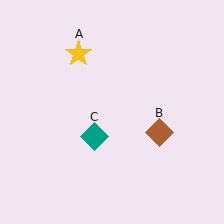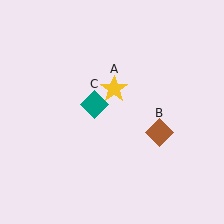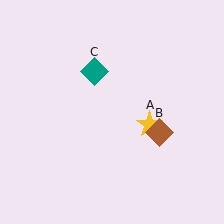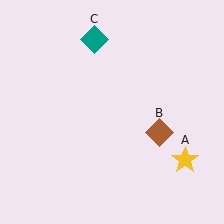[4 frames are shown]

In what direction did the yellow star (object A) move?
The yellow star (object A) moved down and to the right.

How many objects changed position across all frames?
2 objects changed position: yellow star (object A), teal diamond (object C).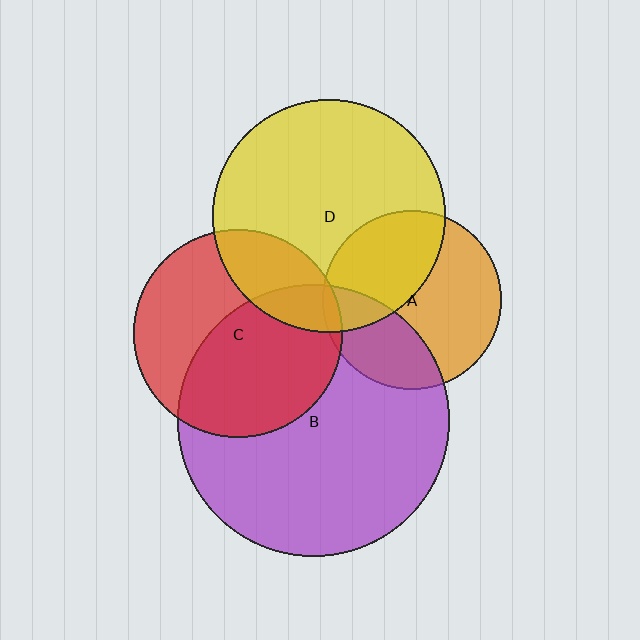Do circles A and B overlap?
Yes.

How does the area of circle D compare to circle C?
Approximately 1.2 times.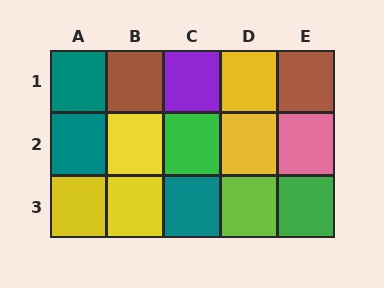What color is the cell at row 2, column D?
Yellow.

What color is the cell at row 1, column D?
Yellow.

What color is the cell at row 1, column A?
Teal.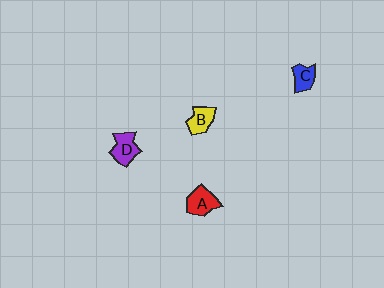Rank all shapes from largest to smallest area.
From largest to smallest: A (red), D (purple), B (yellow), C (blue).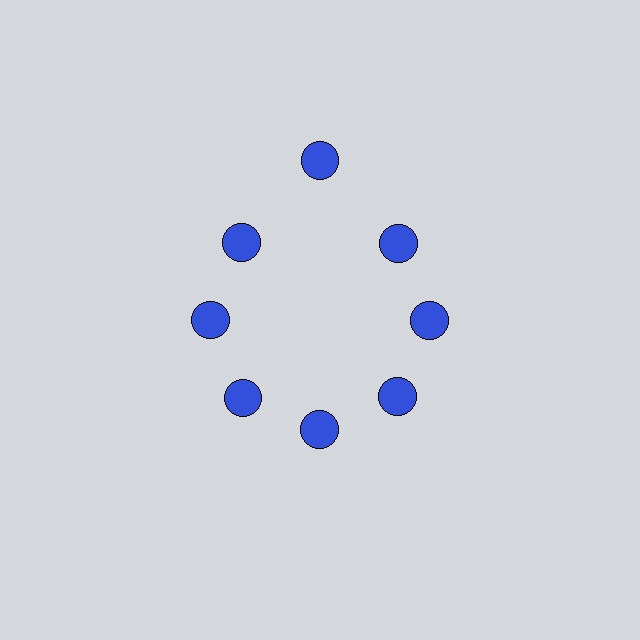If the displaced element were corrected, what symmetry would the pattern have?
It would have 8-fold rotational symmetry — the pattern would map onto itself every 45 degrees.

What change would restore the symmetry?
The symmetry would be restored by moving it inward, back onto the ring so that all 8 circles sit at equal angles and equal distance from the center.